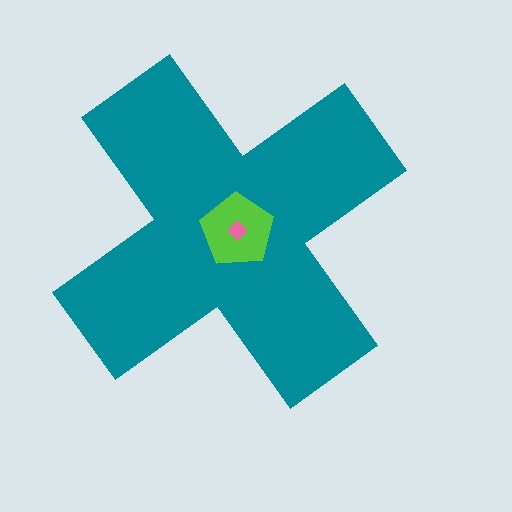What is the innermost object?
The pink diamond.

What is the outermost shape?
The teal cross.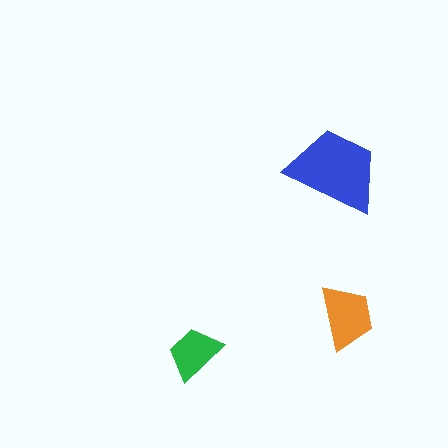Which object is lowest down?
The green trapezoid is bottommost.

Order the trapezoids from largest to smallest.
the blue one, the orange one, the green one.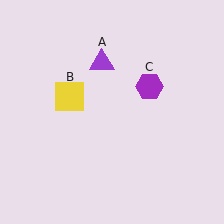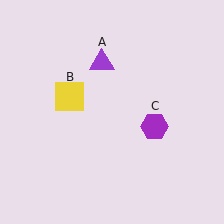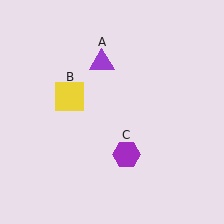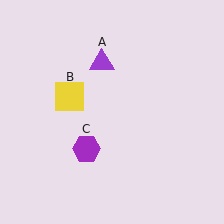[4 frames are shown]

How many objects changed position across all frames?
1 object changed position: purple hexagon (object C).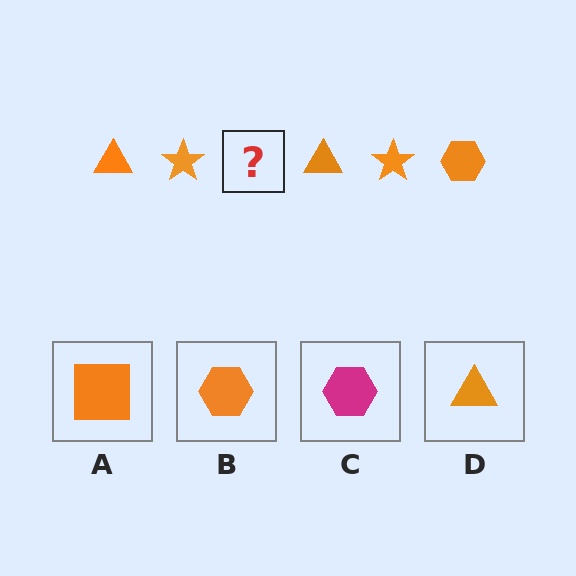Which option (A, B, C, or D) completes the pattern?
B.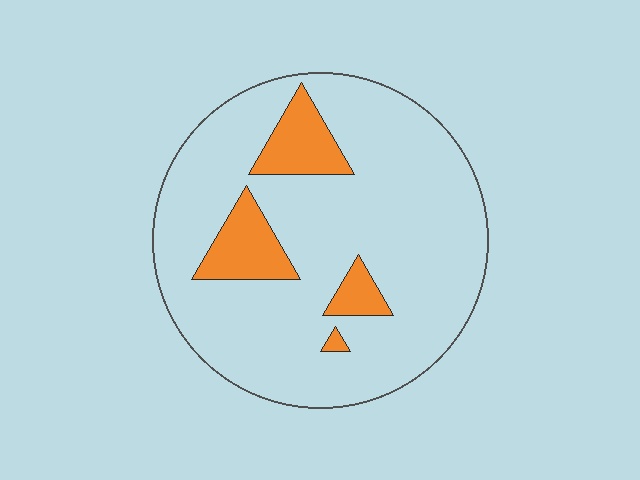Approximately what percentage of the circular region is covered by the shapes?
Approximately 15%.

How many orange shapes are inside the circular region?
4.